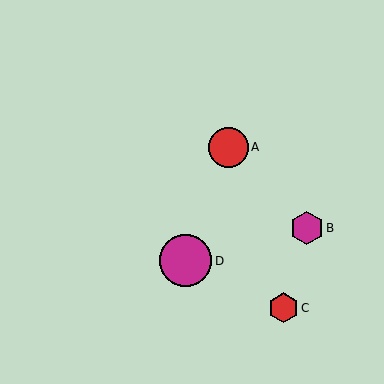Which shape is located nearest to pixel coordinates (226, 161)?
The red circle (labeled A) at (228, 147) is nearest to that location.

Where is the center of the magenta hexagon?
The center of the magenta hexagon is at (307, 228).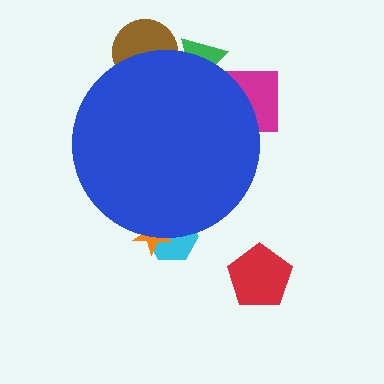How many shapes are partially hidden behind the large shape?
5 shapes are partially hidden.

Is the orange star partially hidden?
Yes, the orange star is partially hidden behind the blue circle.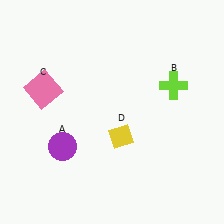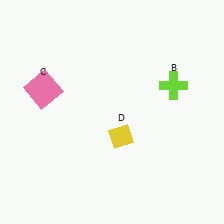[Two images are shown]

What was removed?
The purple circle (A) was removed in Image 2.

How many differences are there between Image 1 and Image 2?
There is 1 difference between the two images.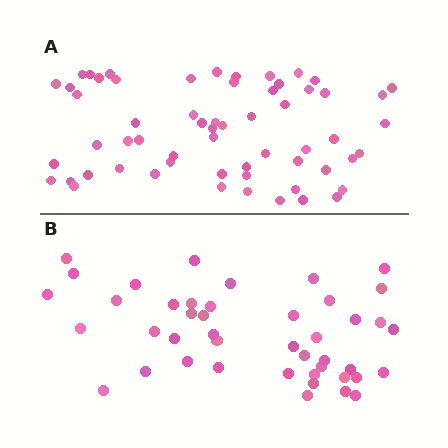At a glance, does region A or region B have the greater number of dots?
Region A (the top region) has more dots.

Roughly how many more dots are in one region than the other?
Region A has approximately 15 more dots than region B.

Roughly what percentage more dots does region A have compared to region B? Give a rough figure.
About 35% more.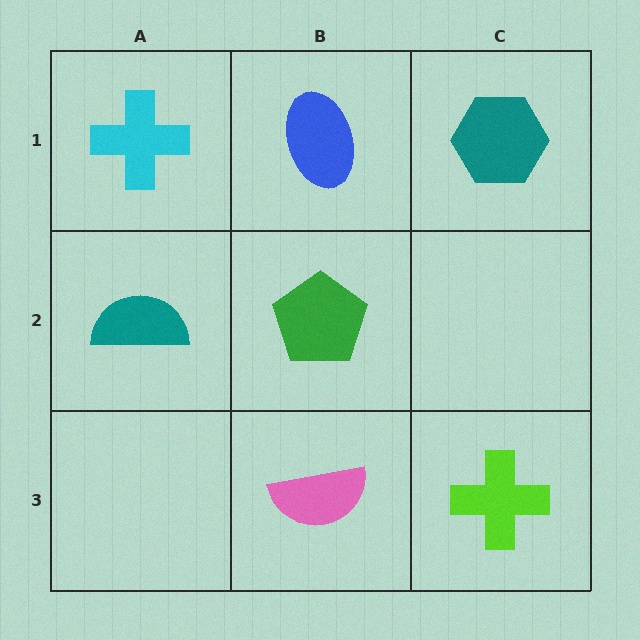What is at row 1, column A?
A cyan cross.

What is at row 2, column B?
A green pentagon.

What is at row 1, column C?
A teal hexagon.